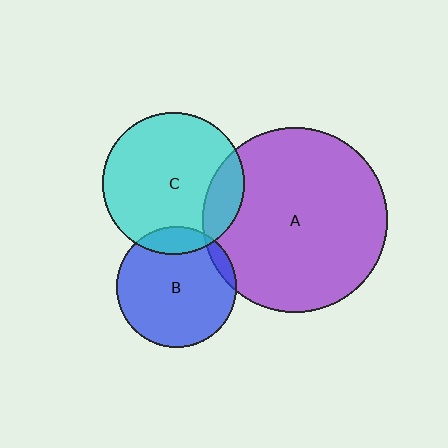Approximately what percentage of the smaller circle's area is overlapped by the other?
Approximately 15%.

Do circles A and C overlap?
Yes.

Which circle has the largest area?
Circle A (purple).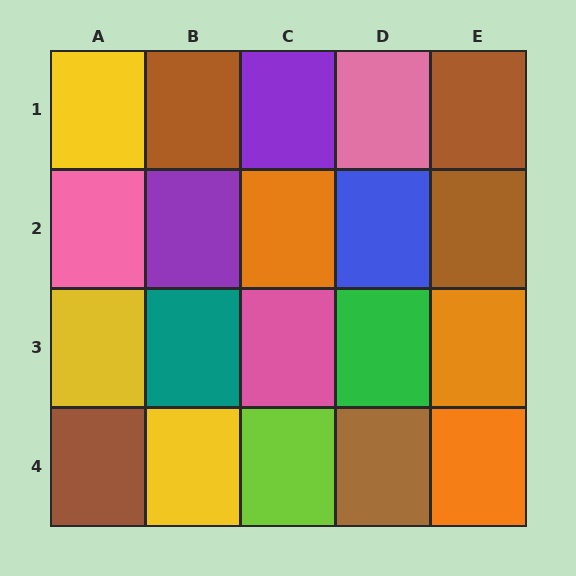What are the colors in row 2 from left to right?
Pink, purple, orange, blue, brown.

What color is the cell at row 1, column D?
Pink.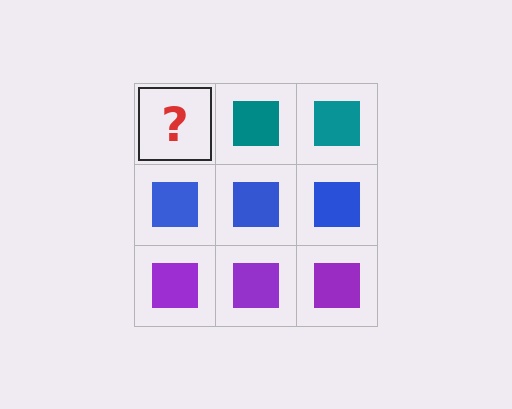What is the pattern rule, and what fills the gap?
The rule is that each row has a consistent color. The gap should be filled with a teal square.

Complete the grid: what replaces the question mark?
The question mark should be replaced with a teal square.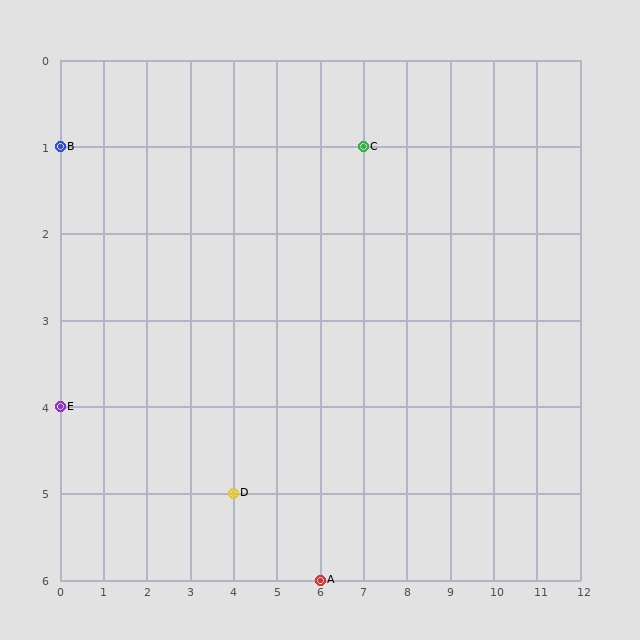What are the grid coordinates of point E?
Point E is at grid coordinates (0, 4).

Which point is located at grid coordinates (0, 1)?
Point B is at (0, 1).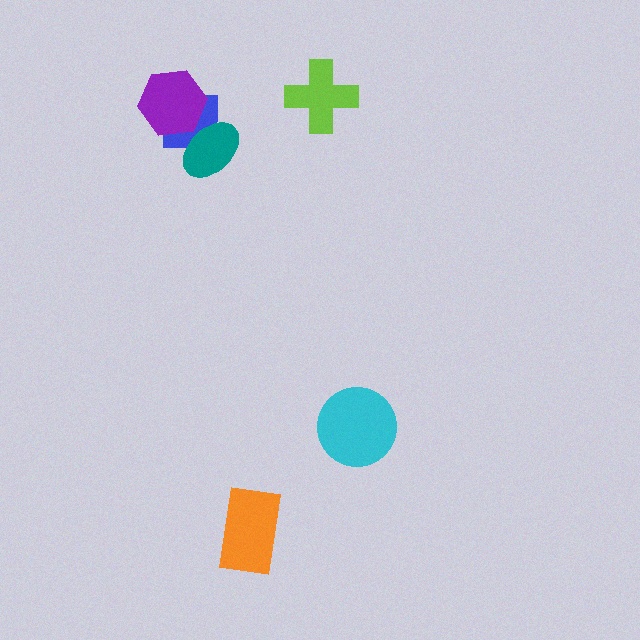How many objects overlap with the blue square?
2 objects overlap with the blue square.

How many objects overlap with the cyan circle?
0 objects overlap with the cyan circle.